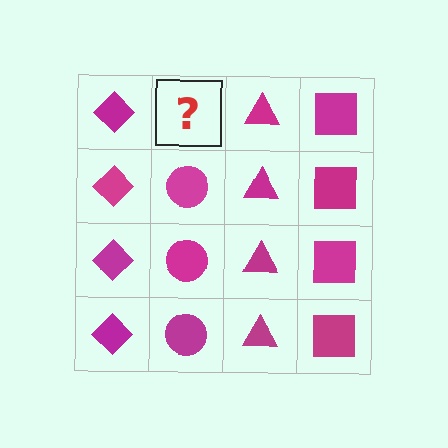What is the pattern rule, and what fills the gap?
The rule is that each column has a consistent shape. The gap should be filled with a magenta circle.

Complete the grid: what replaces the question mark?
The question mark should be replaced with a magenta circle.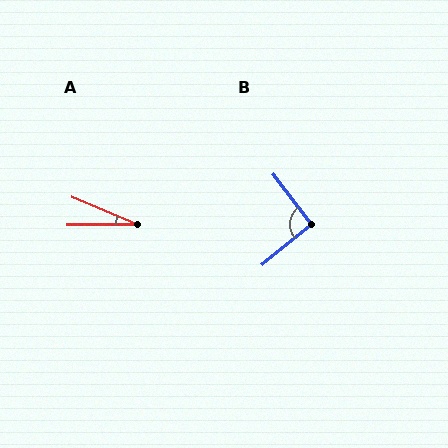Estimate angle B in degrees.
Approximately 92 degrees.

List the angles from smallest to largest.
A (23°), B (92°).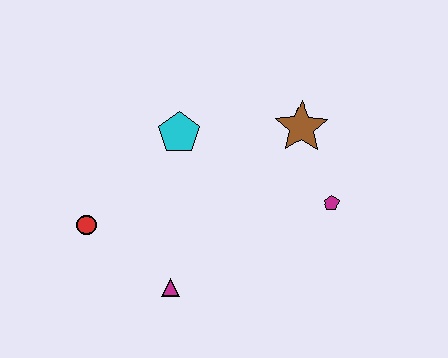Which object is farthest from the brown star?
The red circle is farthest from the brown star.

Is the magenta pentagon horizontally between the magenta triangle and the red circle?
No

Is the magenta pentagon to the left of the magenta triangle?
No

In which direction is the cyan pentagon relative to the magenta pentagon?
The cyan pentagon is to the left of the magenta pentagon.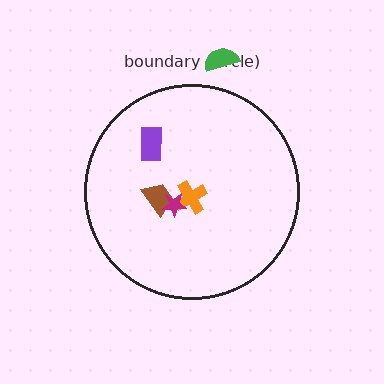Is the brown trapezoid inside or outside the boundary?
Inside.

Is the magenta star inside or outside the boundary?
Inside.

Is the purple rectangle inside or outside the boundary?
Inside.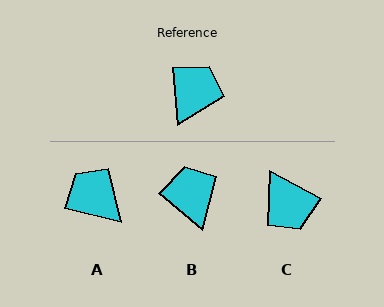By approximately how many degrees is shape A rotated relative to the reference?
Approximately 71 degrees counter-clockwise.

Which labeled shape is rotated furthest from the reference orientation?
C, about 124 degrees away.